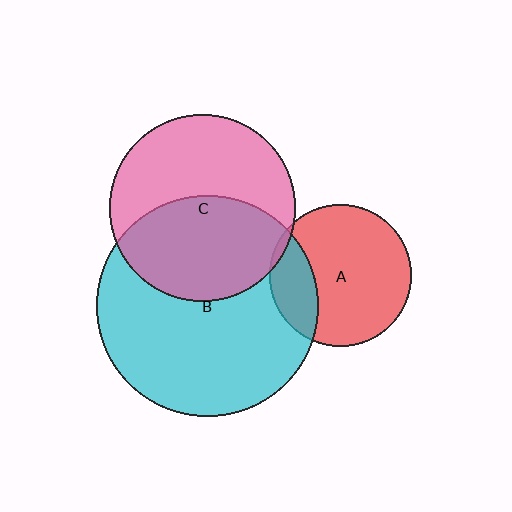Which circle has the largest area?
Circle B (cyan).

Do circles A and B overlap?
Yes.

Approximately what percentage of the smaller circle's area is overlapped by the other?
Approximately 25%.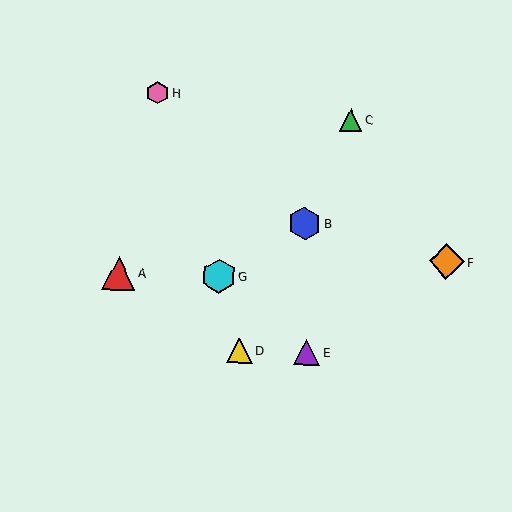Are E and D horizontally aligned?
Yes, both are at y≈353.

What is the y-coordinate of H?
Object H is at y≈93.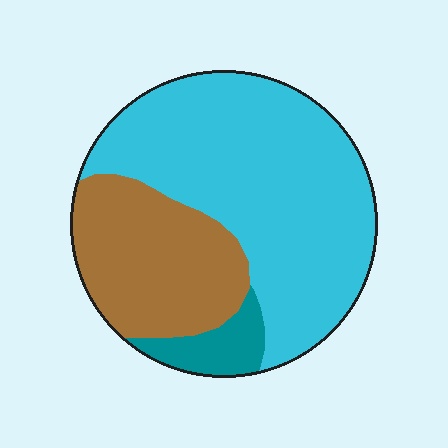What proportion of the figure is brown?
Brown takes up about one third (1/3) of the figure.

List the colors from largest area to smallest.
From largest to smallest: cyan, brown, teal.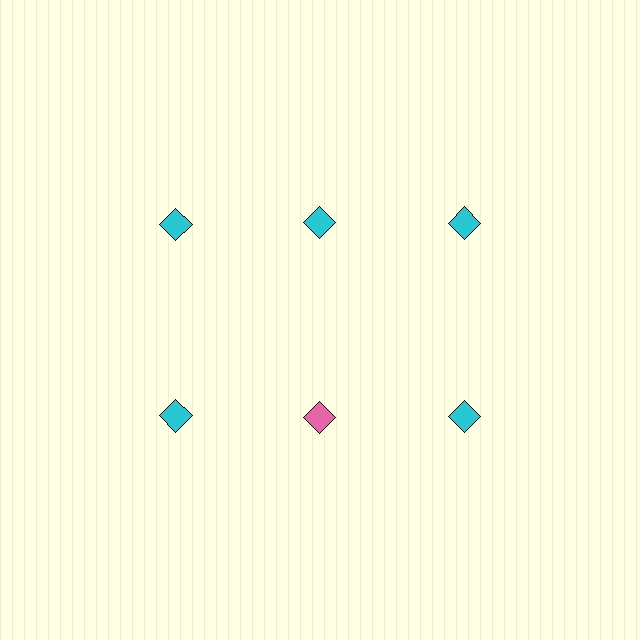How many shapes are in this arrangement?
There are 6 shapes arranged in a grid pattern.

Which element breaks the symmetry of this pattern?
The pink diamond in the second row, second from left column breaks the symmetry. All other shapes are cyan diamonds.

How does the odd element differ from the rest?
It has a different color: pink instead of cyan.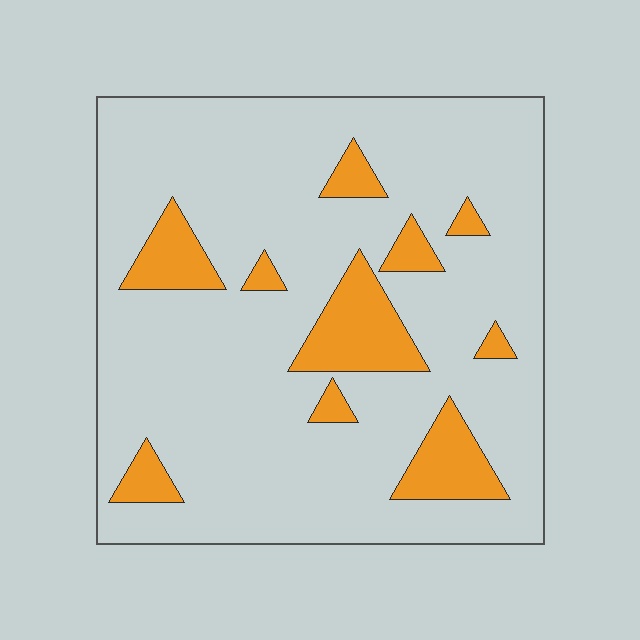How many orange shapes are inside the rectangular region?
10.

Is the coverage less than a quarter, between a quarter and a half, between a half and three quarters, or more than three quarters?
Less than a quarter.